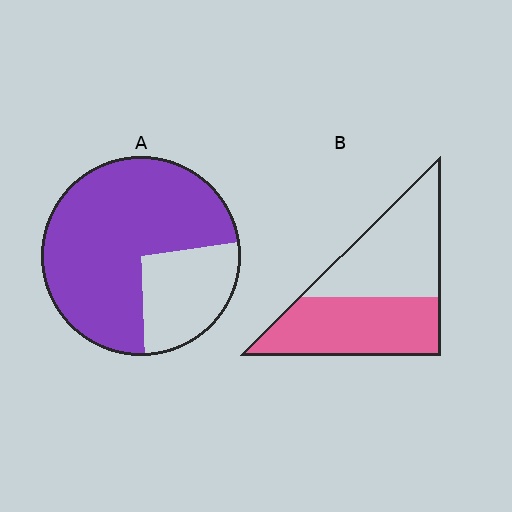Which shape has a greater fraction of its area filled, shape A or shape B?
Shape A.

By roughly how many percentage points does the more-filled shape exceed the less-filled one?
By roughly 25 percentage points (A over B).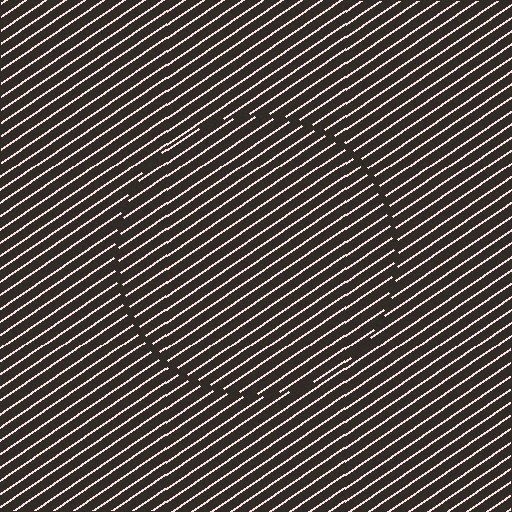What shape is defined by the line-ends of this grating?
An illusory circle. The interior of the shape contains the same grating, shifted by half a period — the contour is defined by the phase discontinuity where line-ends from the inner and outer gratings abut.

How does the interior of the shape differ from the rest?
The interior of the shape contains the same grating, shifted by half a period — the contour is defined by the phase discontinuity where line-ends from the inner and outer gratings abut.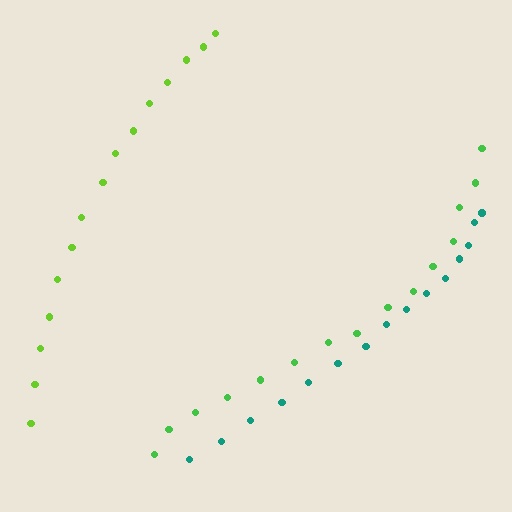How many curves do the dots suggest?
There are 3 distinct paths.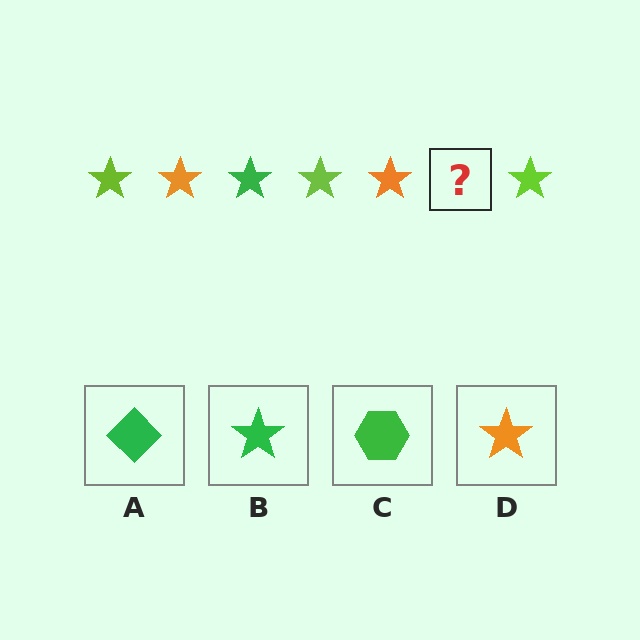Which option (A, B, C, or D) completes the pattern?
B.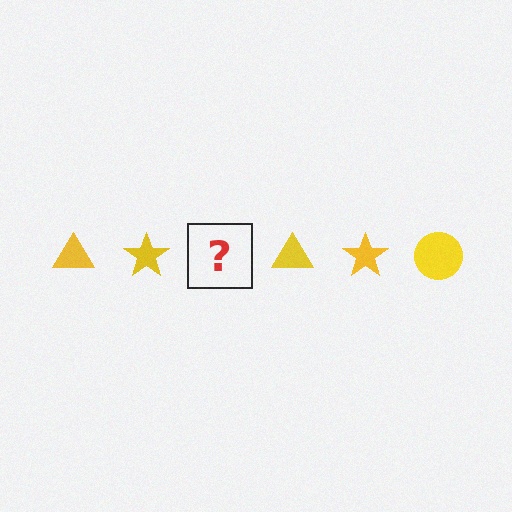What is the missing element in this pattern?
The missing element is a yellow circle.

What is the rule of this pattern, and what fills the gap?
The rule is that the pattern cycles through triangle, star, circle shapes in yellow. The gap should be filled with a yellow circle.